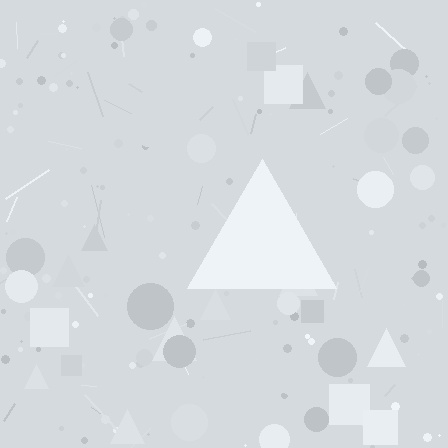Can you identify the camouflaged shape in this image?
The camouflaged shape is a triangle.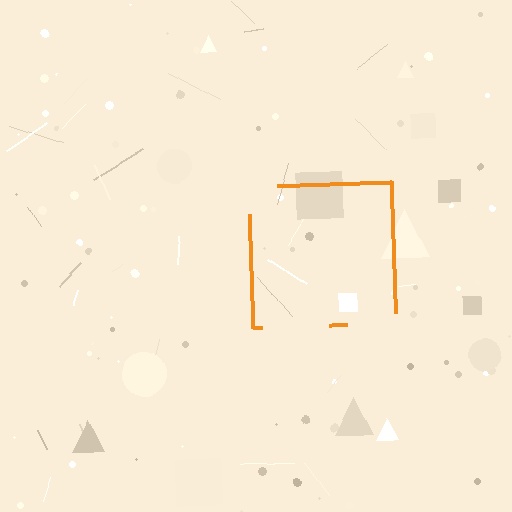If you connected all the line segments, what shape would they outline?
They would outline a square.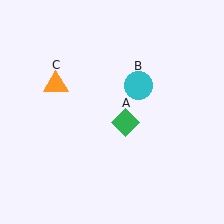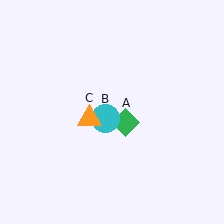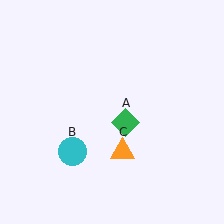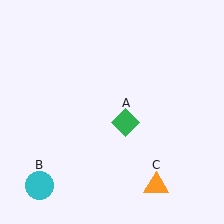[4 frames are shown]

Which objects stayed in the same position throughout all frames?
Green diamond (object A) remained stationary.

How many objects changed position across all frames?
2 objects changed position: cyan circle (object B), orange triangle (object C).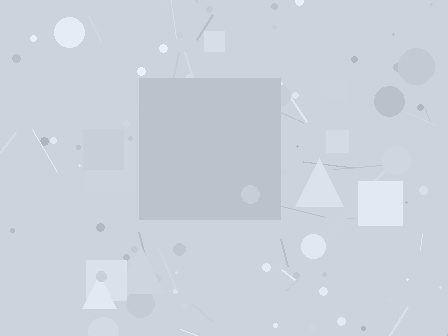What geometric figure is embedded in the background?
A square is embedded in the background.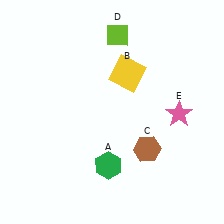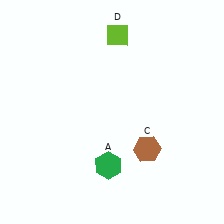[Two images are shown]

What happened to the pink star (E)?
The pink star (E) was removed in Image 2. It was in the bottom-right area of Image 1.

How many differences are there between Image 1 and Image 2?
There are 2 differences between the two images.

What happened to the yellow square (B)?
The yellow square (B) was removed in Image 2. It was in the top-right area of Image 1.